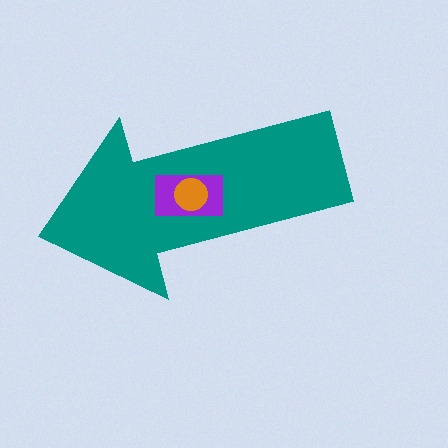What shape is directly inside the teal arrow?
The purple rectangle.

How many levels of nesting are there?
3.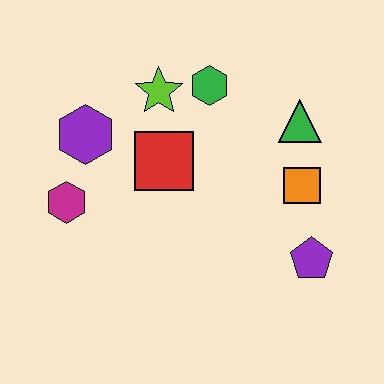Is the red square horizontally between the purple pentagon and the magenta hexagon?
Yes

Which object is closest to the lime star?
The green hexagon is closest to the lime star.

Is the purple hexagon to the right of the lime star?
No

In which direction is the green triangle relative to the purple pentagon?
The green triangle is above the purple pentagon.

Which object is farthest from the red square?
The purple pentagon is farthest from the red square.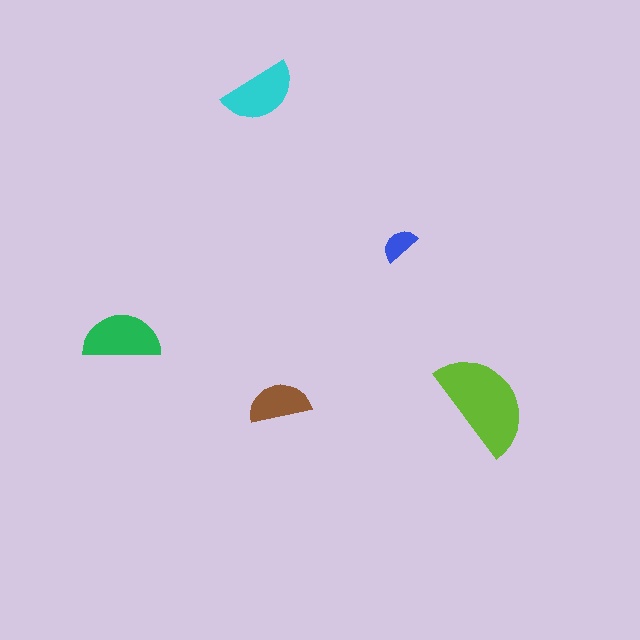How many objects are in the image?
There are 5 objects in the image.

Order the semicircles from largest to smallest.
the lime one, the green one, the cyan one, the brown one, the blue one.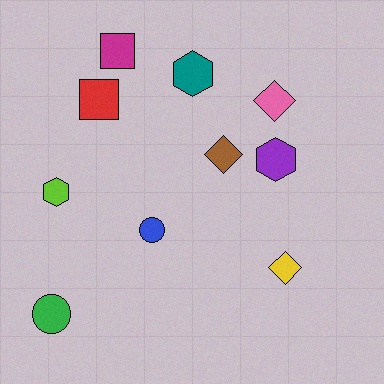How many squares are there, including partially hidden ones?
There are 2 squares.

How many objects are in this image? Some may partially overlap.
There are 10 objects.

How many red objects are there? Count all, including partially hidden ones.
There is 1 red object.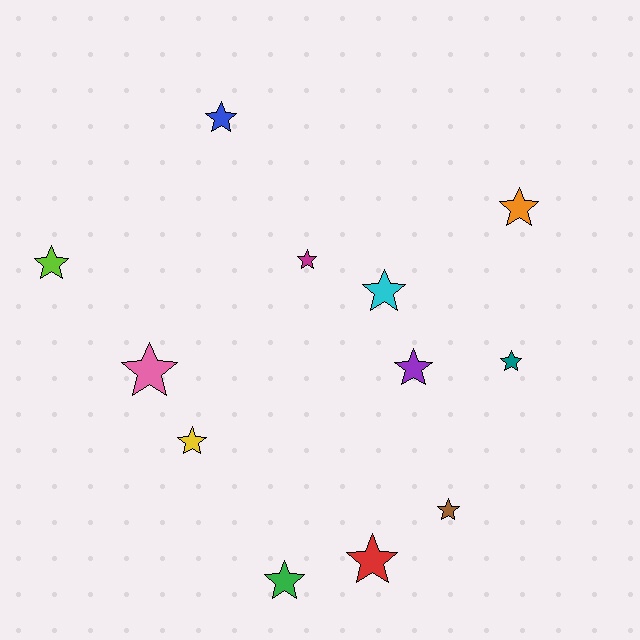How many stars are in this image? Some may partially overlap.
There are 12 stars.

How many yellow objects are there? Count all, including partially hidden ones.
There is 1 yellow object.